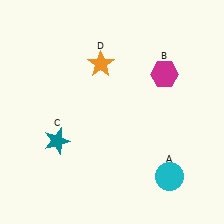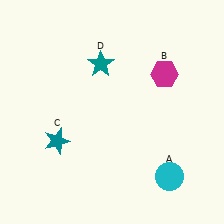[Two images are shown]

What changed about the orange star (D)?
In Image 1, D is orange. In Image 2, it changed to teal.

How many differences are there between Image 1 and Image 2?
There is 1 difference between the two images.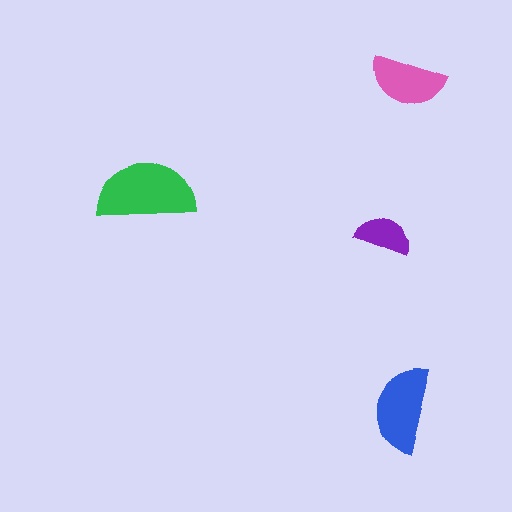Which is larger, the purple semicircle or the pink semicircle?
The pink one.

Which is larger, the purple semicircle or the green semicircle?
The green one.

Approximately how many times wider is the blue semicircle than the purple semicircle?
About 1.5 times wider.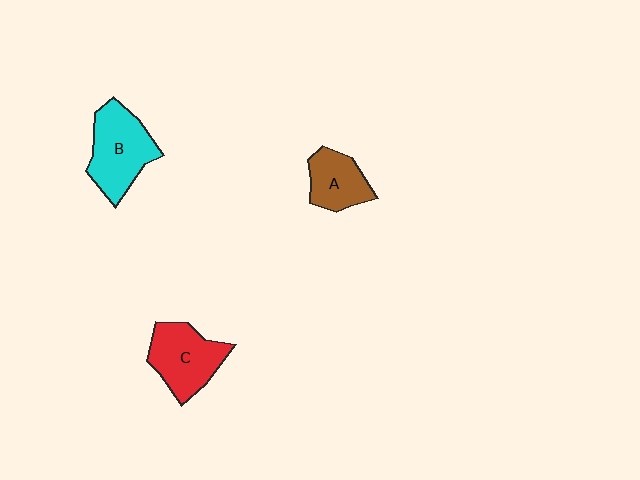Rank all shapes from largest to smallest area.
From largest to smallest: B (cyan), C (red), A (brown).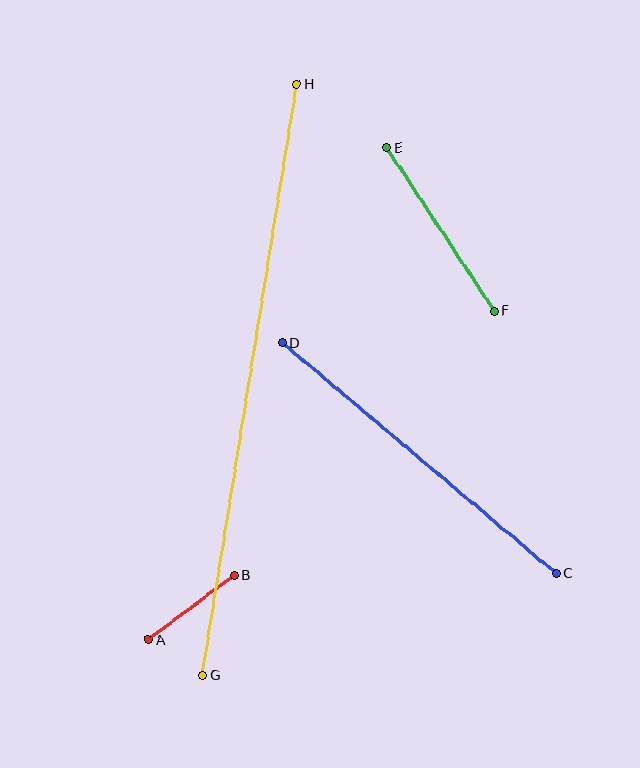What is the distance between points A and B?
The distance is approximately 107 pixels.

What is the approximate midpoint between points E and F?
The midpoint is at approximately (440, 229) pixels.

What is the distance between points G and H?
The distance is approximately 599 pixels.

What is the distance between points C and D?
The distance is approximately 358 pixels.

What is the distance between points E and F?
The distance is approximately 196 pixels.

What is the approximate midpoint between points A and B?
The midpoint is at approximately (191, 608) pixels.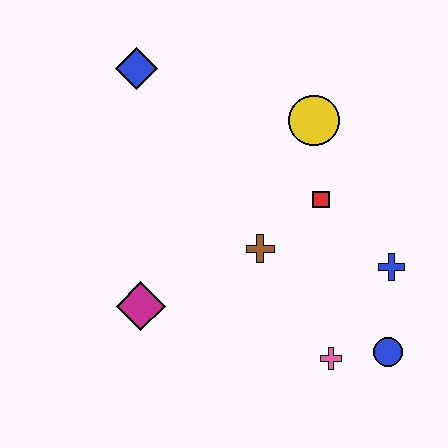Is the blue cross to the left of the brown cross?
No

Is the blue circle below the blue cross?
Yes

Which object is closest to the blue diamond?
The yellow circle is closest to the blue diamond.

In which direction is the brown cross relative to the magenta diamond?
The brown cross is to the right of the magenta diamond.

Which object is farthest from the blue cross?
The blue diamond is farthest from the blue cross.